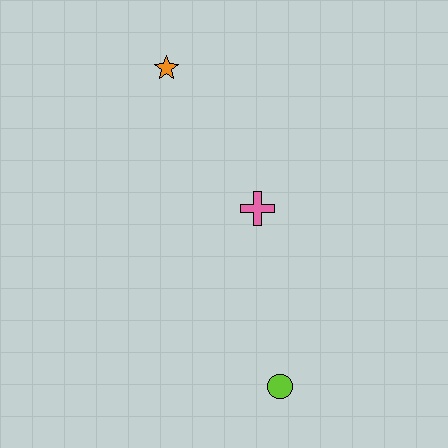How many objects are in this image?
There are 3 objects.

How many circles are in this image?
There is 1 circle.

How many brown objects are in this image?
There are no brown objects.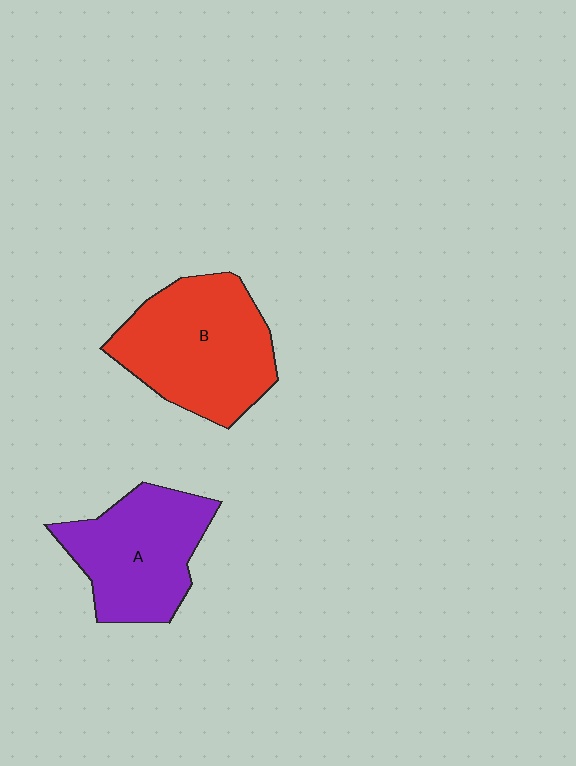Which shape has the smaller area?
Shape A (purple).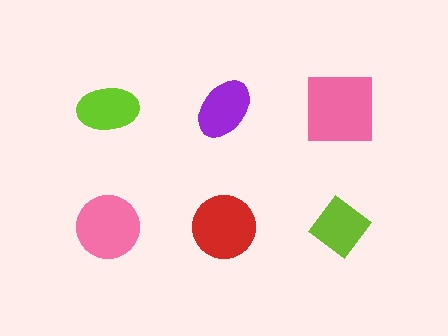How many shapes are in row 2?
3 shapes.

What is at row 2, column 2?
A red circle.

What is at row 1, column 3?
A pink square.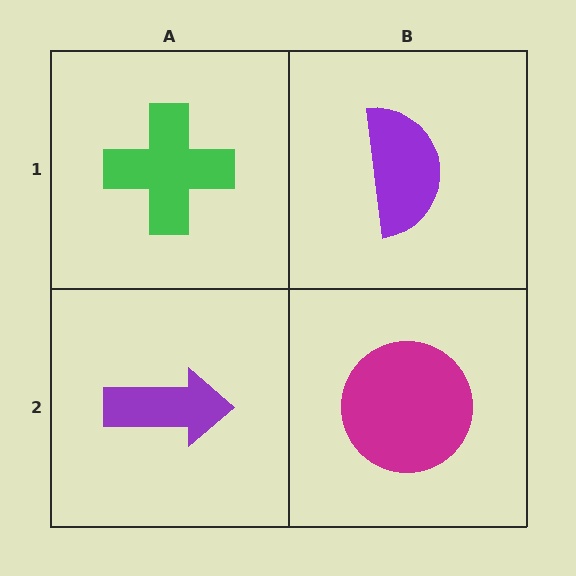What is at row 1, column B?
A purple semicircle.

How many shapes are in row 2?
2 shapes.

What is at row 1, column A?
A green cross.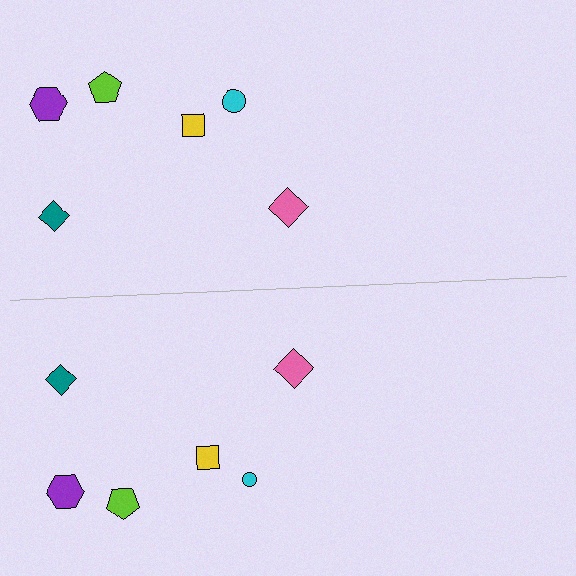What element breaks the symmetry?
The cyan circle on the bottom side has a different size than its mirror counterpart.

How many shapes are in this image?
There are 12 shapes in this image.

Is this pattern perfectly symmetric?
No, the pattern is not perfectly symmetric. The cyan circle on the bottom side has a different size than its mirror counterpart.